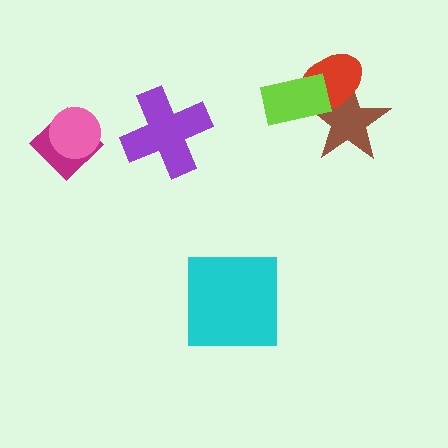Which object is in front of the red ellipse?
The lime rectangle is in front of the red ellipse.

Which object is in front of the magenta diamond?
The pink circle is in front of the magenta diamond.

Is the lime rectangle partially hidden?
No, no other shape covers it.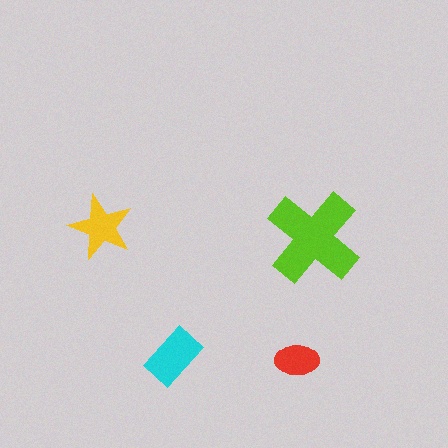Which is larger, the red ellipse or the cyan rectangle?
The cyan rectangle.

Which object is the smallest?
The red ellipse.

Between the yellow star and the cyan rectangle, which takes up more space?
The cyan rectangle.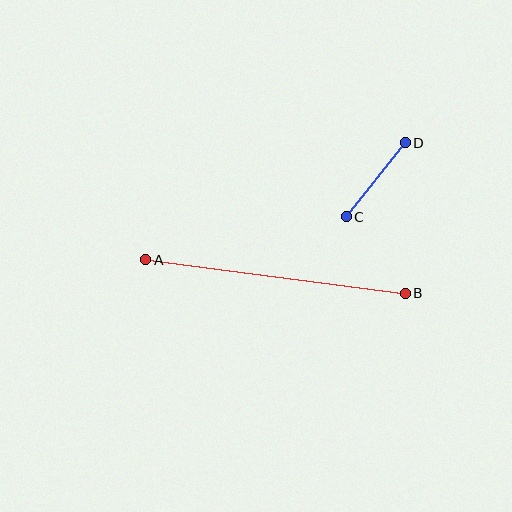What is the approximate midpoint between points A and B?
The midpoint is at approximately (276, 277) pixels.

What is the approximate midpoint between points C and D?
The midpoint is at approximately (376, 180) pixels.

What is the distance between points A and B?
The distance is approximately 261 pixels.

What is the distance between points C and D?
The distance is approximately 95 pixels.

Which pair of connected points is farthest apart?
Points A and B are farthest apart.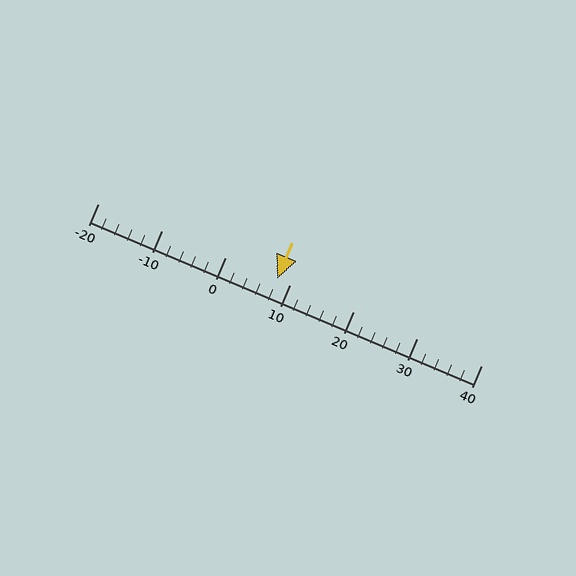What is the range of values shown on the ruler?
The ruler shows values from -20 to 40.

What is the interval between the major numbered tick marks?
The major tick marks are spaced 10 units apart.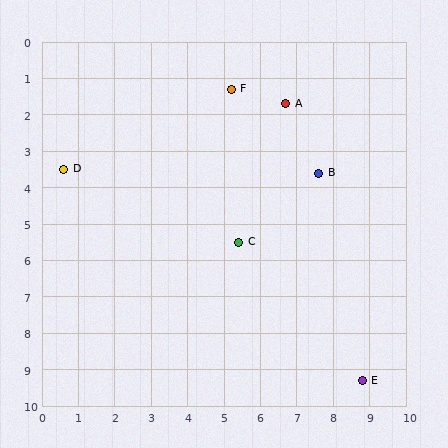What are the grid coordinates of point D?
Point D is at approximately (0.6, 3.5).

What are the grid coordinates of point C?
Point C is at approximately (5.4, 5.5).